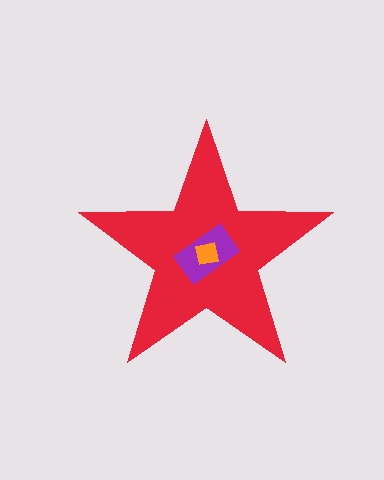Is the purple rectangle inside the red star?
Yes.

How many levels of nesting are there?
3.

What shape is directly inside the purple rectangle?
The orange square.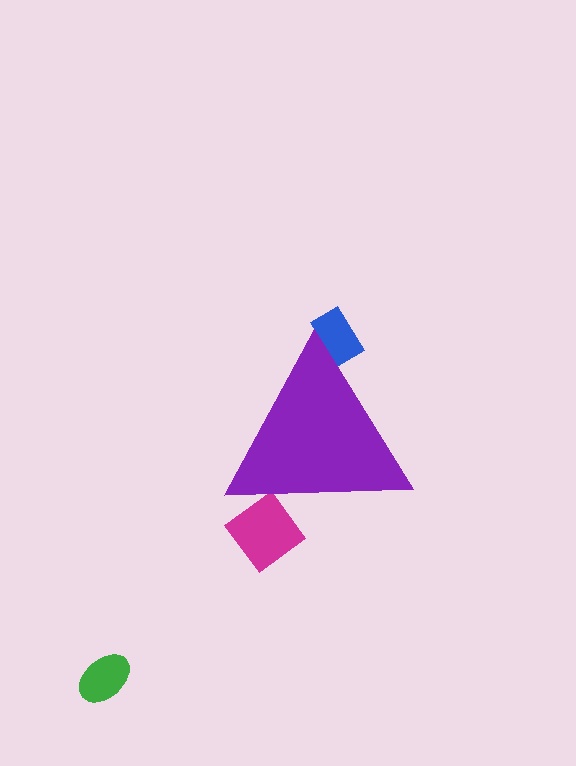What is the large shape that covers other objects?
A purple triangle.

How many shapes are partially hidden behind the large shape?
2 shapes are partially hidden.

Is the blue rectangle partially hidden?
Yes, the blue rectangle is partially hidden behind the purple triangle.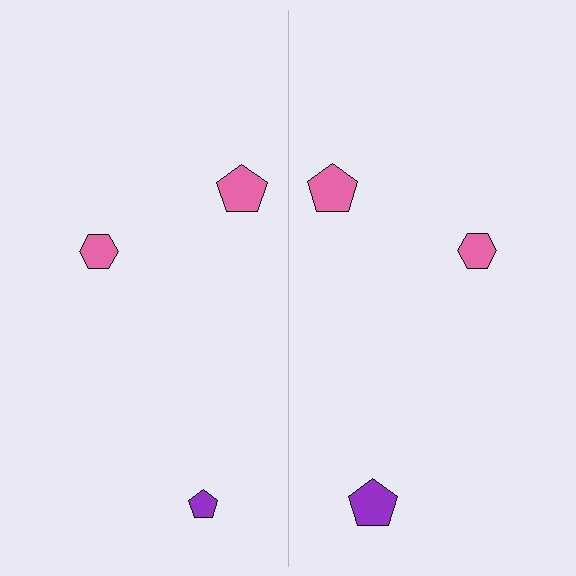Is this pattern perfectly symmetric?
No, the pattern is not perfectly symmetric. The purple pentagon on the right side has a different size than its mirror counterpart.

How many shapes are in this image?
There are 6 shapes in this image.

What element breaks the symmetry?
The purple pentagon on the right side has a different size than its mirror counterpart.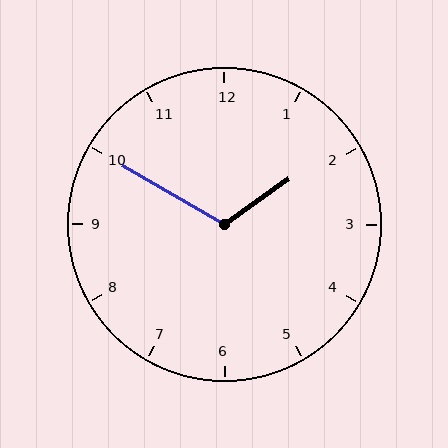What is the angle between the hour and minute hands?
Approximately 115 degrees.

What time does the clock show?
1:50.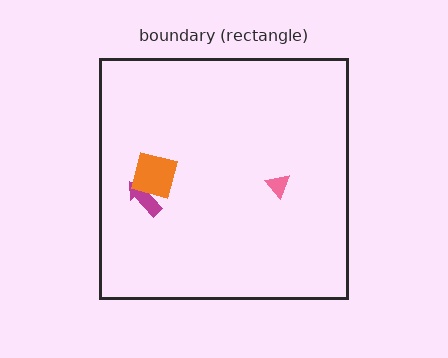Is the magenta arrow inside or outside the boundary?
Inside.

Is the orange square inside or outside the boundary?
Inside.